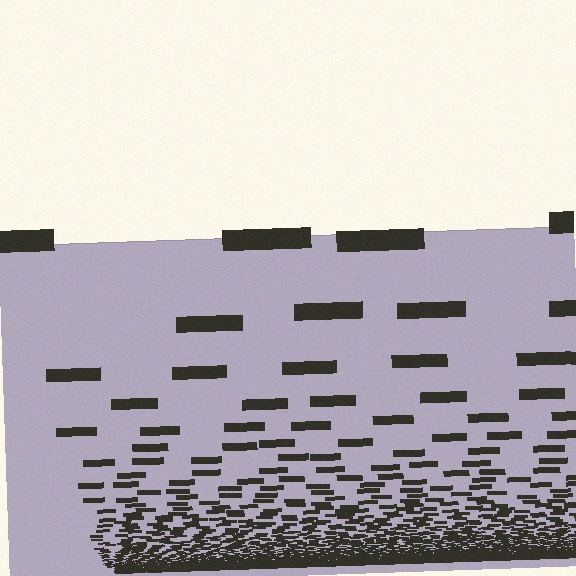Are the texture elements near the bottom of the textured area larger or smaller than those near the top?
Smaller. The gradient is inverted — elements near the bottom are smaller and denser.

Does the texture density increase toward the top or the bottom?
Density increases toward the bottom.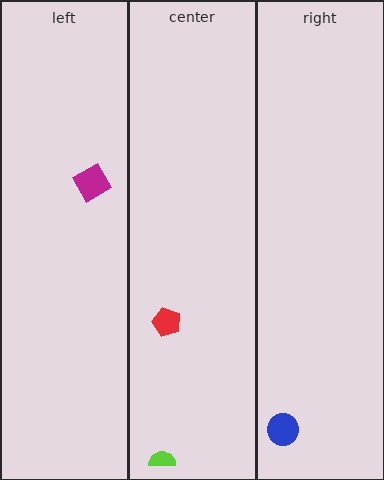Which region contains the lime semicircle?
The center region.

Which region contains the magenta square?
The left region.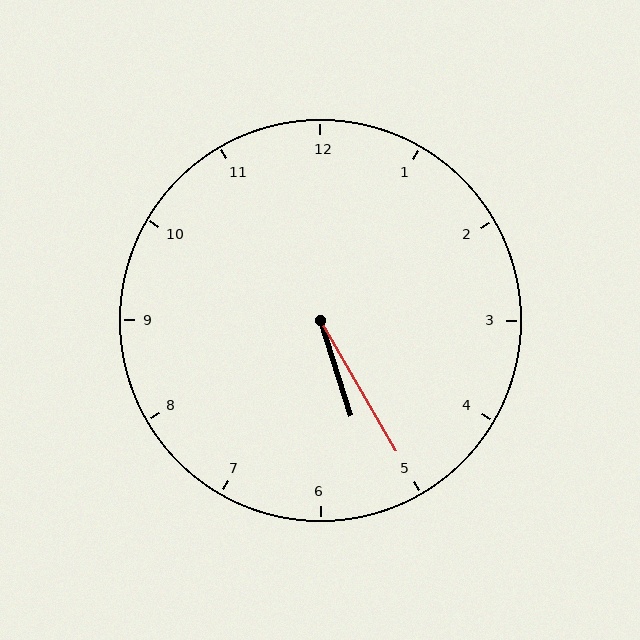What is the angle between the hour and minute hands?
Approximately 12 degrees.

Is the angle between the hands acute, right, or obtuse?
It is acute.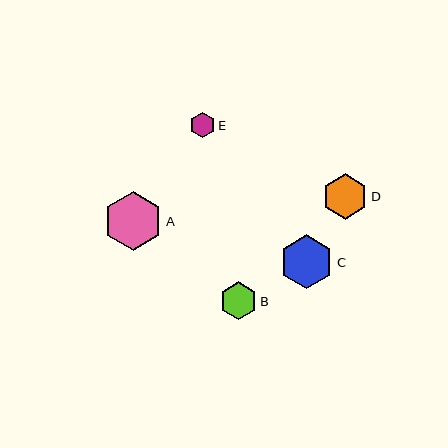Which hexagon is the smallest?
Hexagon E is the smallest with a size of approximately 25 pixels.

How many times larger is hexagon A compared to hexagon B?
Hexagon A is approximately 1.6 times the size of hexagon B.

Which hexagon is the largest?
Hexagon A is the largest with a size of approximately 59 pixels.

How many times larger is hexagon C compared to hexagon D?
Hexagon C is approximately 1.2 times the size of hexagon D.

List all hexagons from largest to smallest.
From largest to smallest: A, C, D, B, E.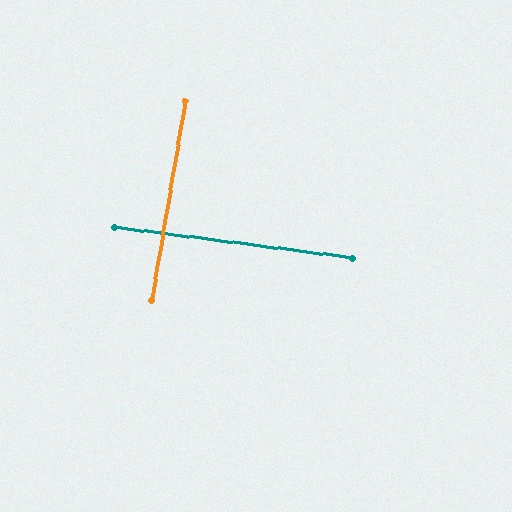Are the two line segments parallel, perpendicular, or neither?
Perpendicular — they meet at approximately 88°.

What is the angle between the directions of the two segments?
Approximately 88 degrees.